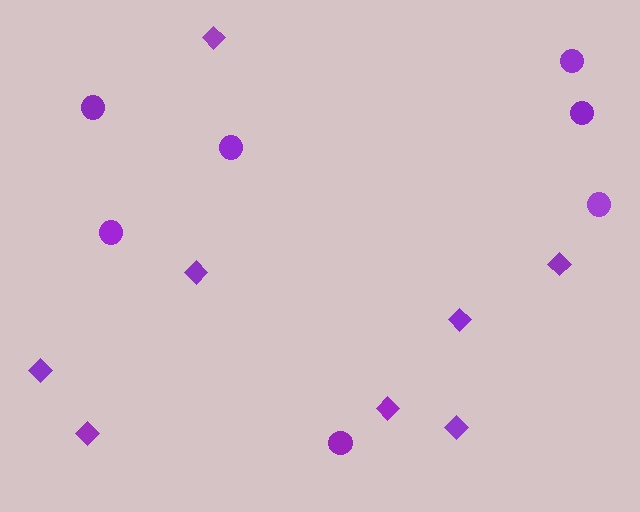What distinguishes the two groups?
There are 2 groups: one group of circles (7) and one group of diamonds (8).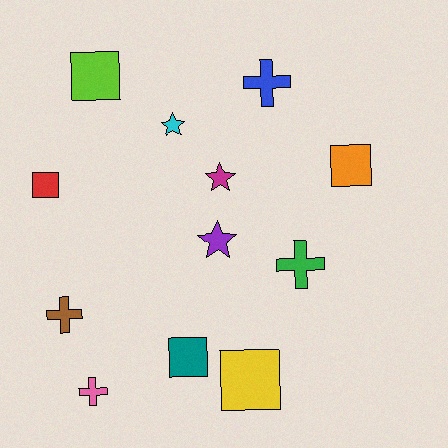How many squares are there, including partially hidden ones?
There are 5 squares.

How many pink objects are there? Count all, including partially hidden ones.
There is 1 pink object.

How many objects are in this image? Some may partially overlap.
There are 12 objects.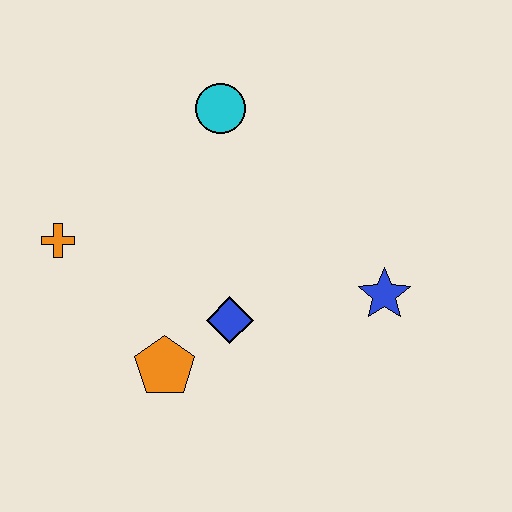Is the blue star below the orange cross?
Yes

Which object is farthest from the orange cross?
The blue star is farthest from the orange cross.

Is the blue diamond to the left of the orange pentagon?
No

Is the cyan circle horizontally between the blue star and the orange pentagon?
Yes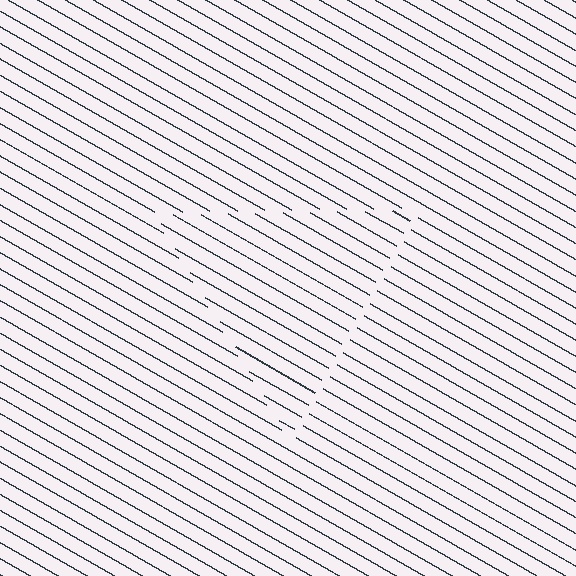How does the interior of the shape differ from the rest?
The interior of the shape contains the same grating, shifted by half a period — the contour is defined by the phase discontinuity where line-ends from the inner and outer gratings abut.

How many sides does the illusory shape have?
3 sides — the line-ends trace a triangle.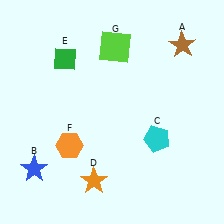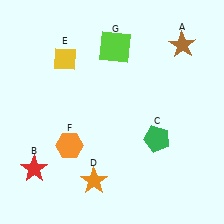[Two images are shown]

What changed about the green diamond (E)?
In Image 1, E is green. In Image 2, it changed to yellow.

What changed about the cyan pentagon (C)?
In Image 1, C is cyan. In Image 2, it changed to green.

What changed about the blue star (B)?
In Image 1, B is blue. In Image 2, it changed to red.